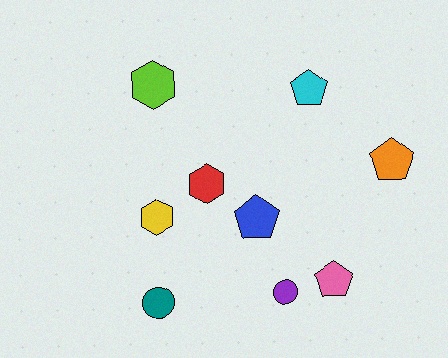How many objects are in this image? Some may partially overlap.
There are 9 objects.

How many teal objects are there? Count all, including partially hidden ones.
There is 1 teal object.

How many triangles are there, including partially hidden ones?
There are no triangles.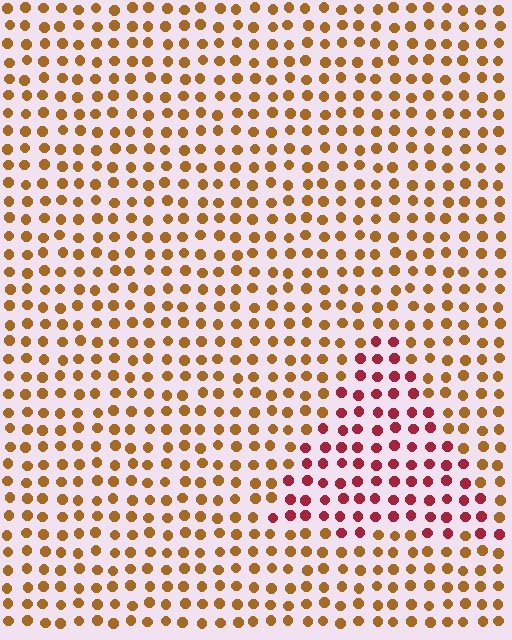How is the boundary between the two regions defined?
The boundary is defined purely by a slight shift in hue (about 45 degrees). Spacing, size, and orientation are identical on both sides.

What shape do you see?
I see a triangle.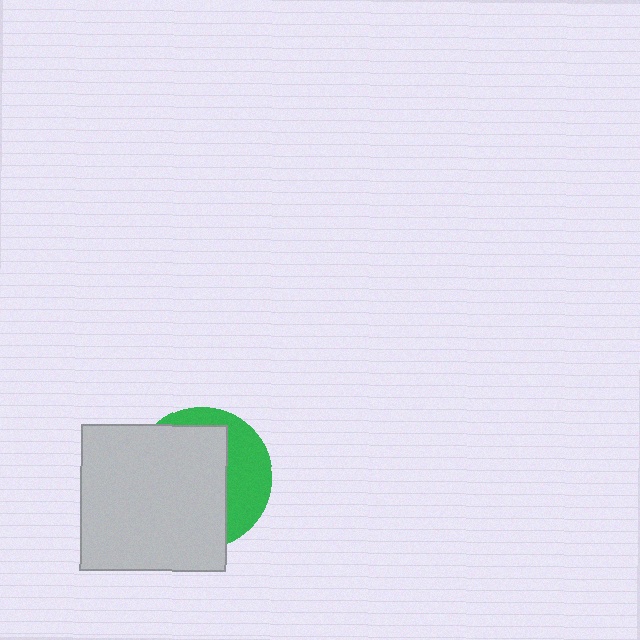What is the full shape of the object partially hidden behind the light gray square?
The partially hidden object is a green circle.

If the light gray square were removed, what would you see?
You would see the complete green circle.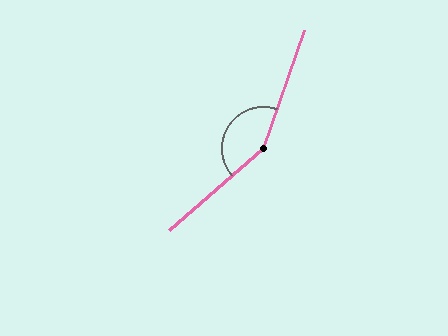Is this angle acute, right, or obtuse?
It is obtuse.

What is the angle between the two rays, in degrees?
Approximately 150 degrees.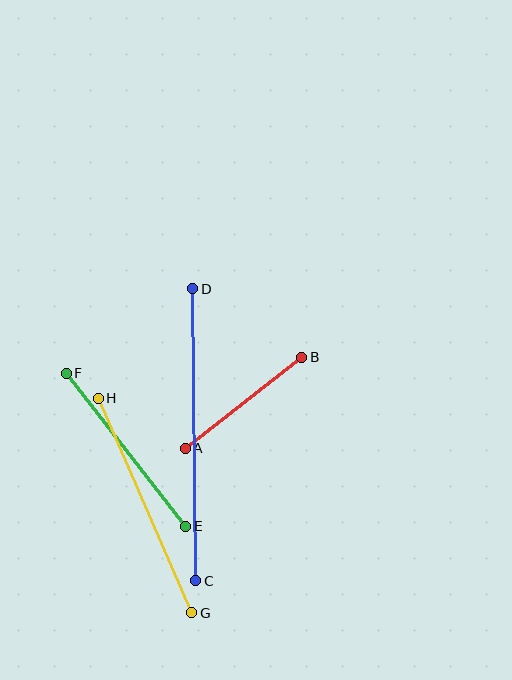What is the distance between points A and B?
The distance is approximately 148 pixels.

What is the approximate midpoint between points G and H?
The midpoint is at approximately (145, 505) pixels.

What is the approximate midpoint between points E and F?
The midpoint is at approximately (126, 450) pixels.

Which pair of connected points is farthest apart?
Points C and D are farthest apart.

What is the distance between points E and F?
The distance is approximately 194 pixels.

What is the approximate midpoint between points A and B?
The midpoint is at approximately (243, 403) pixels.